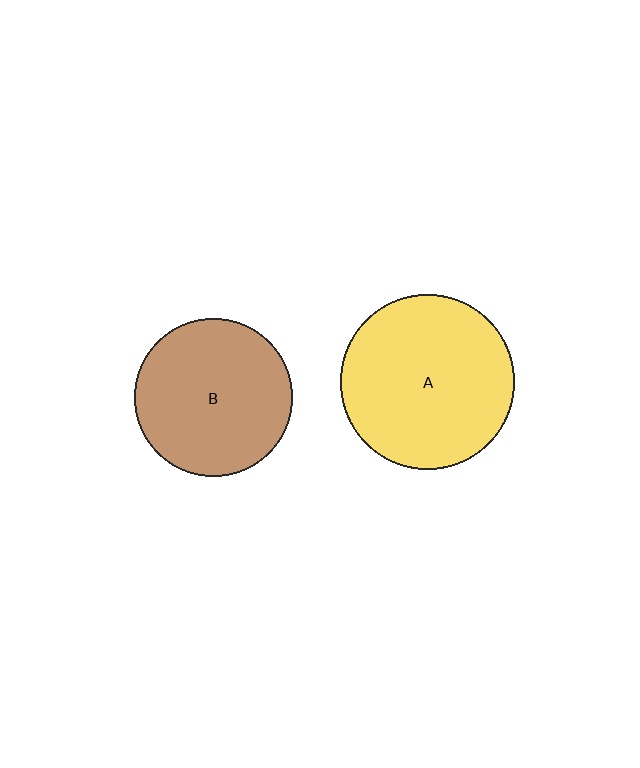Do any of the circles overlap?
No, none of the circles overlap.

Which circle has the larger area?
Circle A (yellow).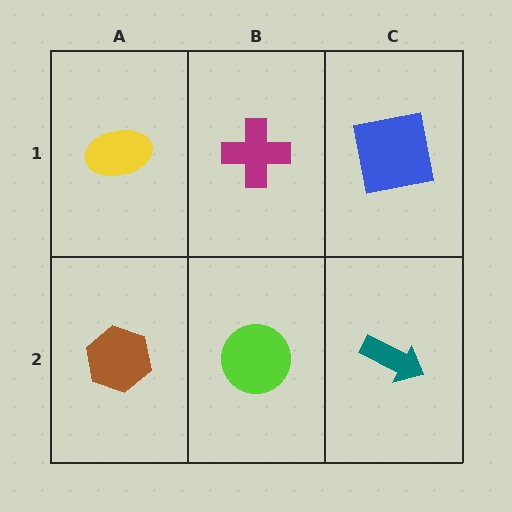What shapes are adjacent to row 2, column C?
A blue square (row 1, column C), a lime circle (row 2, column B).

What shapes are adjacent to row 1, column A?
A brown hexagon (row 2, column A), a magenta cross (row 1, column B).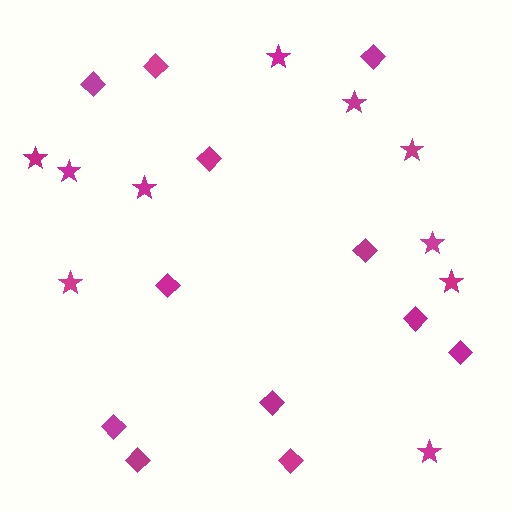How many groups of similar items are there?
There are 2 groups: one group of diamonds (12) and one group of stars (10).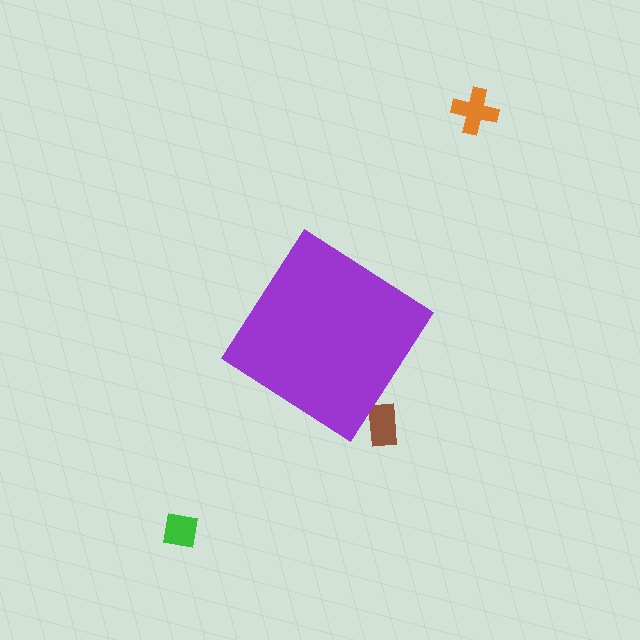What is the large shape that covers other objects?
A purple diamond.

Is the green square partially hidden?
No, the green square is fully visible.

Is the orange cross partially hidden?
No, the orange cross is fully visible.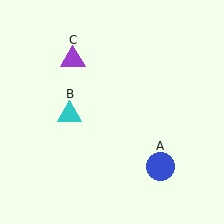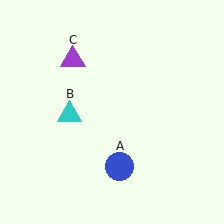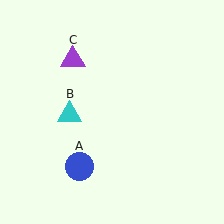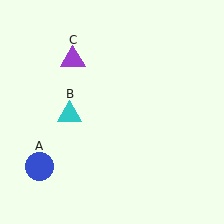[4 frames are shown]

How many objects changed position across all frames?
1 object changed position: blue circle (object A).